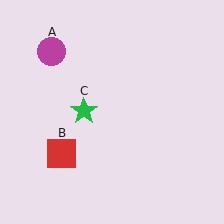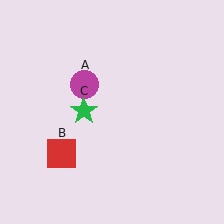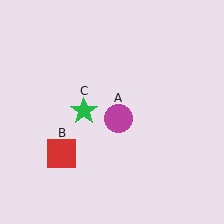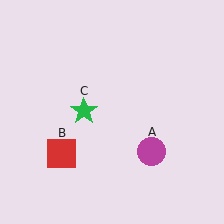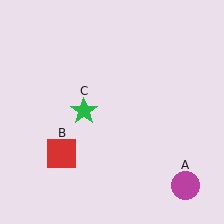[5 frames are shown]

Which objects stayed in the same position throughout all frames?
Red square (object B) and green star (object C) remained stationary.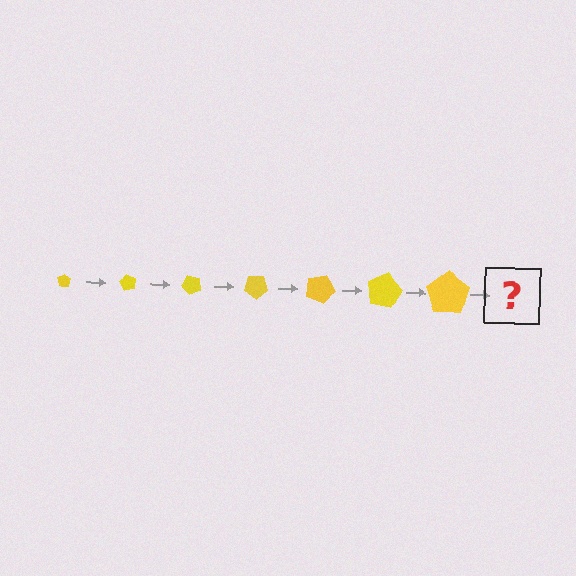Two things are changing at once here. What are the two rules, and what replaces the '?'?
The two rules are that the pentagon grows larger each step and it rotates 60 degrees each step. The '?' should be a pentagon, larger than the previous one and rotated 420 degrees from the start.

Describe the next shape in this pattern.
It should be a pentagon, larger than the previous one and rotated 420 degrees from the start.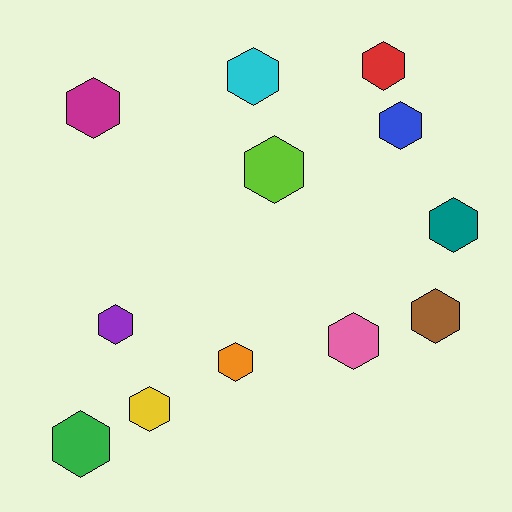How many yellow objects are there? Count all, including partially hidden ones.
There is 1 yellow object.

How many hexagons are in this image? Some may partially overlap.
There are 12 hexagons.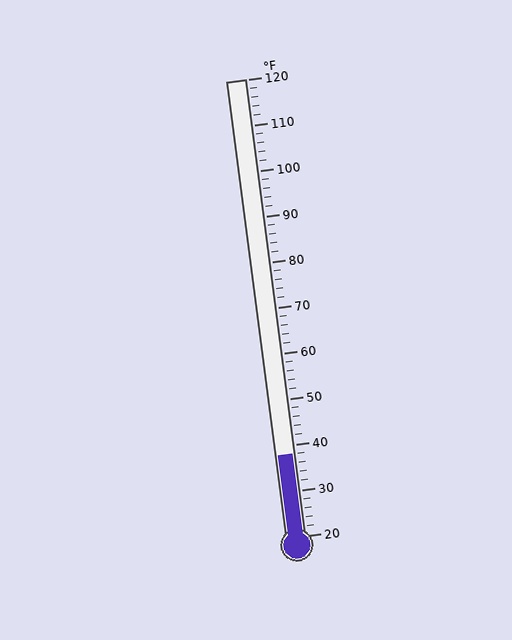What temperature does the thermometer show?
The thermometer shows approximately 38°F.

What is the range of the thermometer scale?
The thermometer scale ranges from 20°F to 120°F.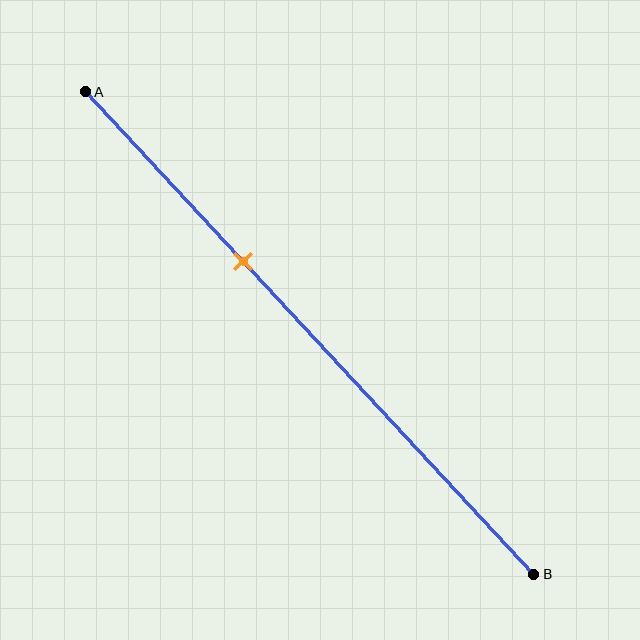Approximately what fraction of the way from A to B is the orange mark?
The orange mark is approximately 35% of the way from A to B.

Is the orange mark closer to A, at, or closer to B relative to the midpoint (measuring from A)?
The orange mark is closer to point A than the midpoint of segment AB.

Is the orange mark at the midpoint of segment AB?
No, the mark is at about 35% from A, not at the 50% midpoint.